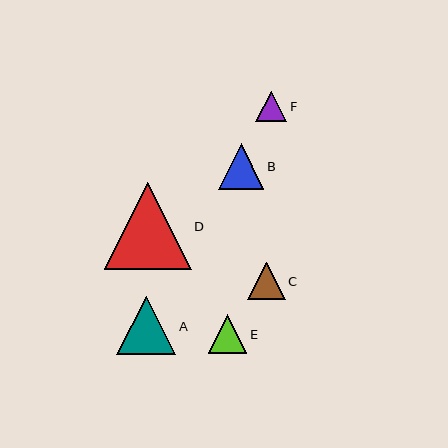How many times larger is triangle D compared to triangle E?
Triangle D is approximately 2.2 times the size of triangle E.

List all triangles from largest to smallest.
From largest to smallest: D, A, B, E, C, F.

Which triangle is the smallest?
Triangle F is the smallest with a size of approximately 31 pixels.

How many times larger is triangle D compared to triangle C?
Triangle D is approximately 2.3 times the size of triangle C.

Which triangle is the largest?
Triangle D is the largest with a size of approximately 87 pixels.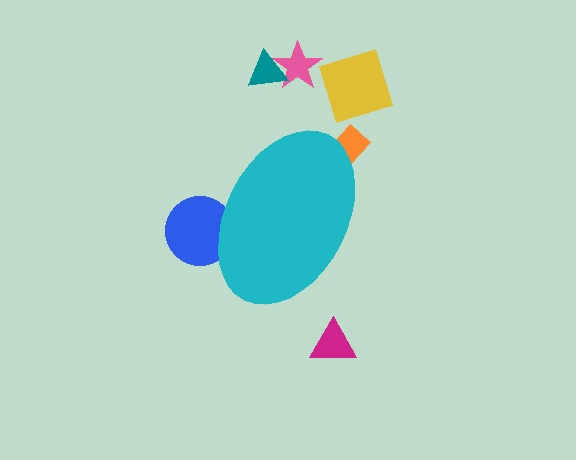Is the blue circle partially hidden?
Yes, the blue circle is partially hidden behind the cyan ellipse.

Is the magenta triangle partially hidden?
No, the magenta triangle is fully visible.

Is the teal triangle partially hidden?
No, the teal triangle is fully visible.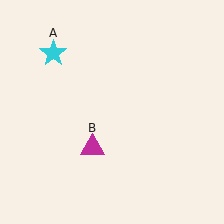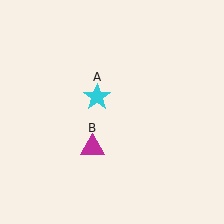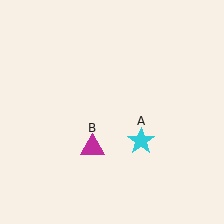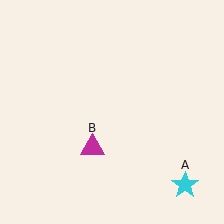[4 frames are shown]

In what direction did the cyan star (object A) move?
The cyan star (object A) moved down and to the right.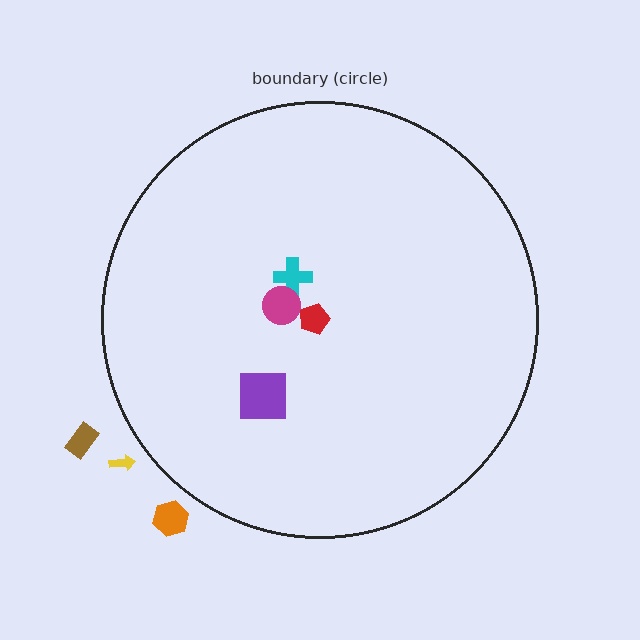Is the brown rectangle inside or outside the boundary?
Outside.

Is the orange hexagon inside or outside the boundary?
Outside.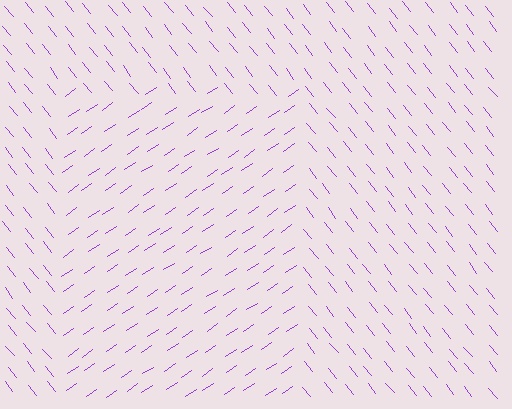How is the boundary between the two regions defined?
The boundary is defined purely by a change in line orientation (approximately 85 degrees difference). All lines are the same color and thickness.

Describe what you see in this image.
The image is filled with small purple line segments. A rectangle region in the image has lines oriented differently from the surrounding lines, creating a visible texture boundary.